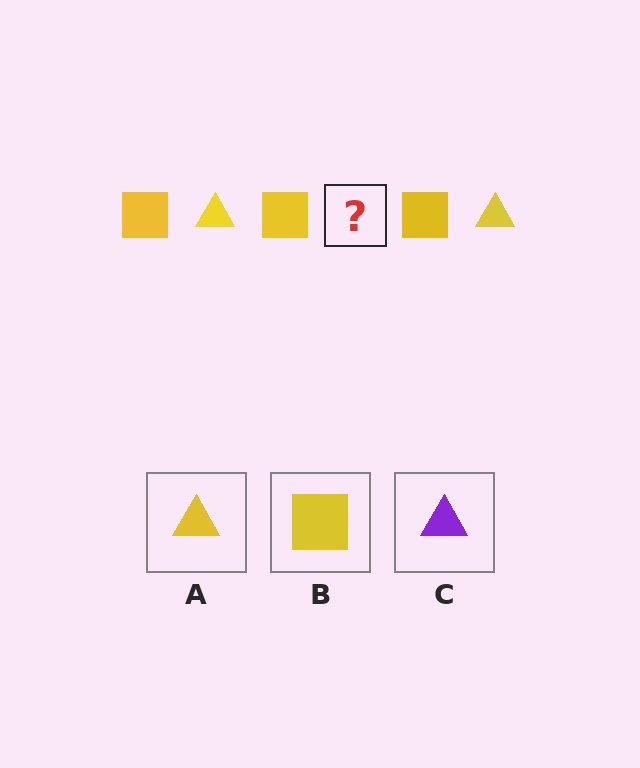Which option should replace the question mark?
Option A.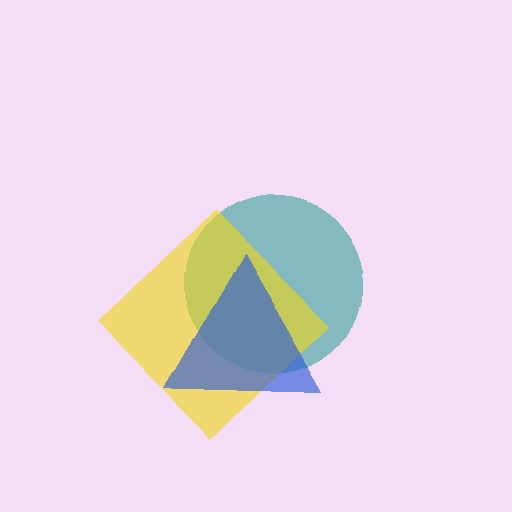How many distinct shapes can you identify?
There are 3 distinct shapes: a teal circle, a yellow diamond, a blue triangle.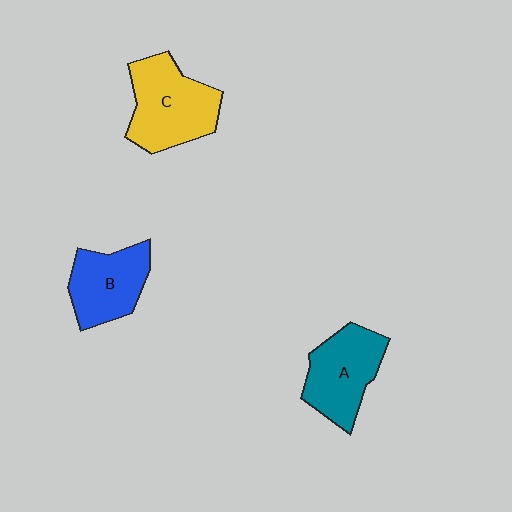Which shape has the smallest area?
Shape B (blue).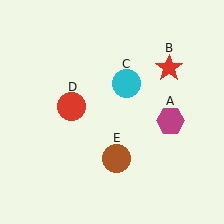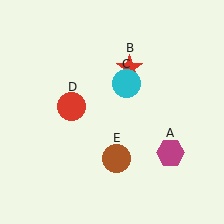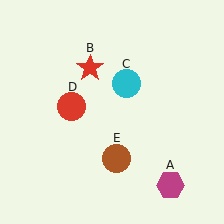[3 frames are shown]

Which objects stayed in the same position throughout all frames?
Cyan circle (object C) and red circle (object D) and brown circle (object E) remained stationary.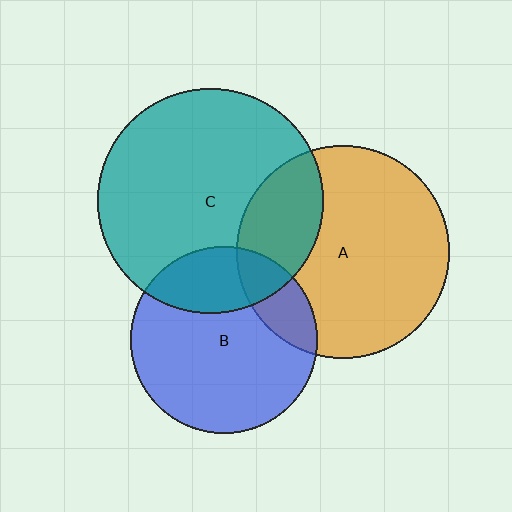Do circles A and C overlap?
Yes.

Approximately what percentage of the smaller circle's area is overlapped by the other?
Approximately 25%.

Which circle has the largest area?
Circle C (teal).